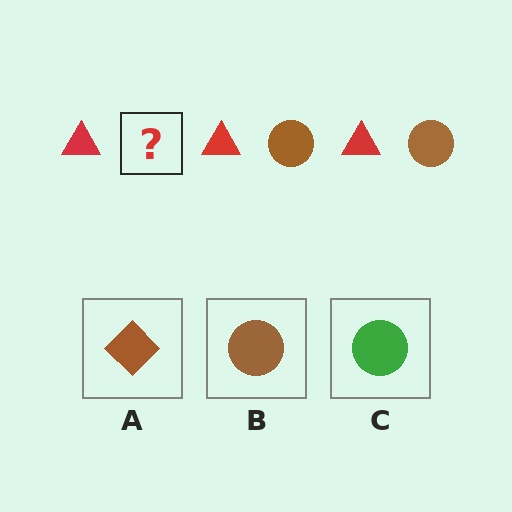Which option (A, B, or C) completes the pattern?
B.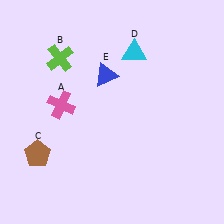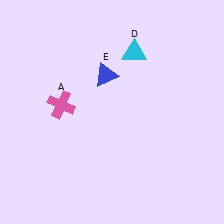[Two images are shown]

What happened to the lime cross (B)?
The lime cross (B) was removed in Image 2. It was in the top-left area of Image 1.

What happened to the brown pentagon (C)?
The brown pentagon (C) was removed in Image 2. It was in the bottom-left area of Image 1.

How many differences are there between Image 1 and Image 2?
There are 2 differences between the two images.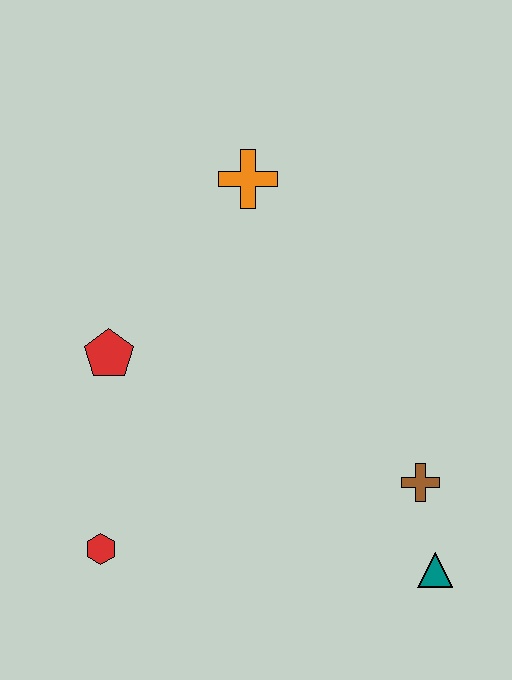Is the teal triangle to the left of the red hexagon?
No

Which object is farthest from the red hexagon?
The orange cross is farthest from the red hexagon.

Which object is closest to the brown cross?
The teal triangle is closest to the brown cross.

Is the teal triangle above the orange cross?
No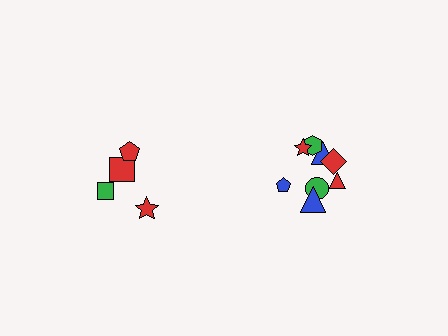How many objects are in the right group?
There are 8 objects.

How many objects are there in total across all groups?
There are 12 objects.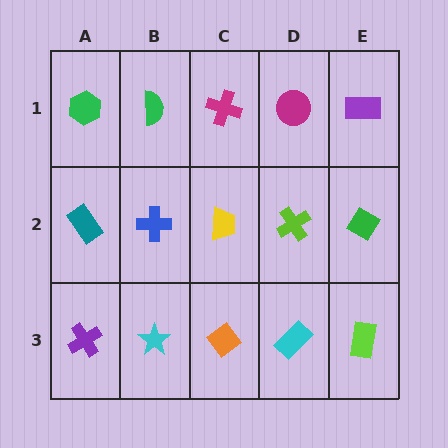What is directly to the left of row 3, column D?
An orange diamond.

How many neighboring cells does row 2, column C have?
4.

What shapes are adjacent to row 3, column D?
A lime cross (row 2, column D), an orange diamond (row 3, column C), a lime rectangle (row 3, column E).